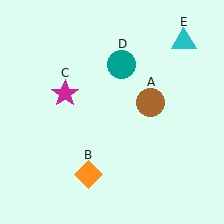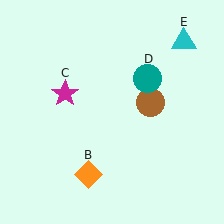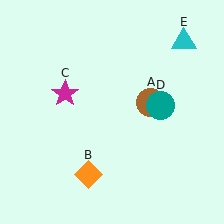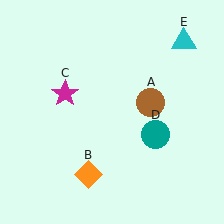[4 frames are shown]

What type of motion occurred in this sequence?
The teal circle (object D) rotated clockwise around the center of the scene.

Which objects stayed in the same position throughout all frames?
Brown circle (object A) and orange diamond (object B) and magenta star (object C) and cyan triangle (object E) remained stationary.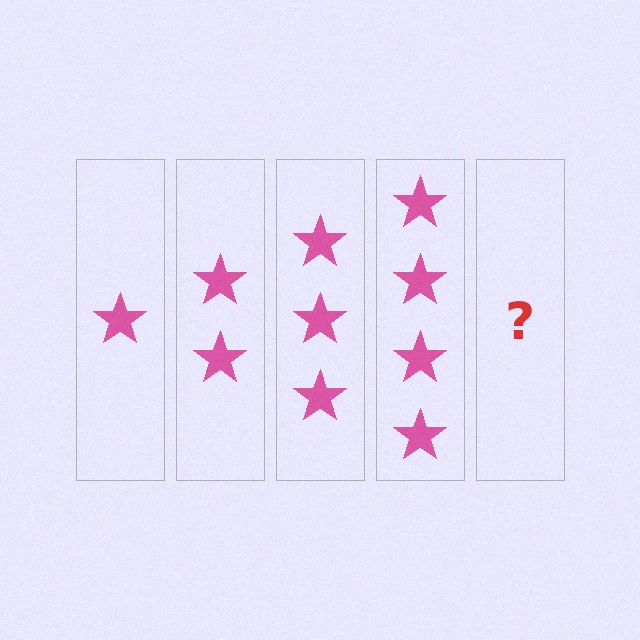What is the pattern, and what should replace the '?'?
The pattern is that each step adds one more star. The '?' should be 5 stars.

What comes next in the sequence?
The next element should be 5 stars.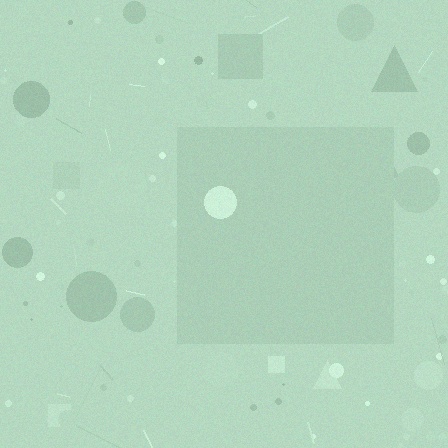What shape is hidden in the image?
A square is hidden in the image.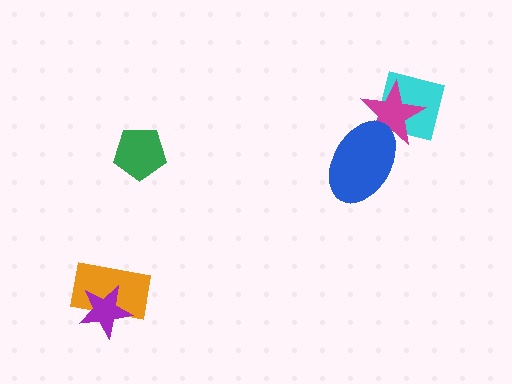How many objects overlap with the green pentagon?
0 objects overlap with the green pentagon.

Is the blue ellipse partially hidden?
No, no other shape covers it.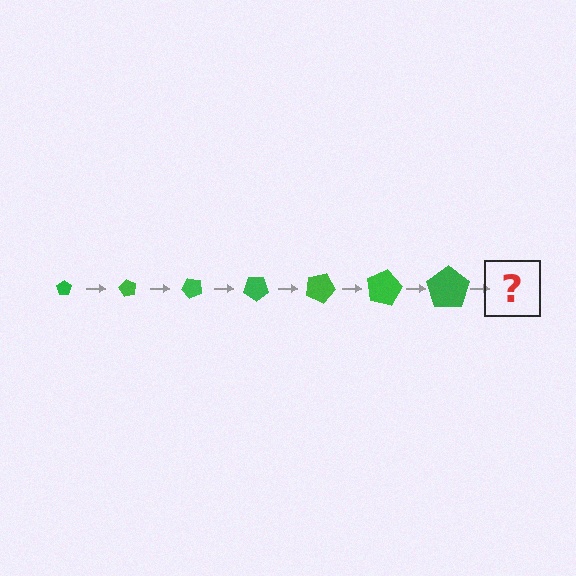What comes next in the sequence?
The next element should be a pentagon, larger than the previous one and rotated 420 degrees from the start.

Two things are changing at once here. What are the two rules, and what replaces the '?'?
The two rules are that the pentagon grows larger each step and it rotates 60 degrees each step. The '?' should be a pentagon, larger than the previous one and rotated 420 degrees from the start.